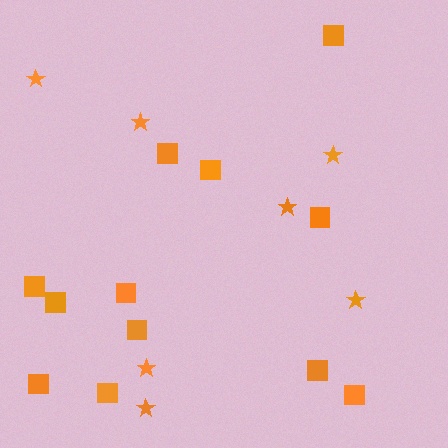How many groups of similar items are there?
There are 2 groups: one group of stars (7) and one group of squares (12).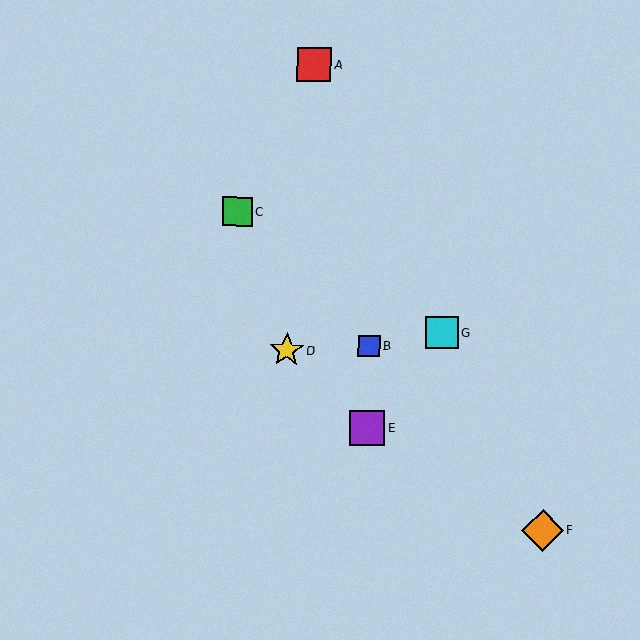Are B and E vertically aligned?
Yes, both are at x≈369.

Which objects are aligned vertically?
Objects B, E are aligned vertically.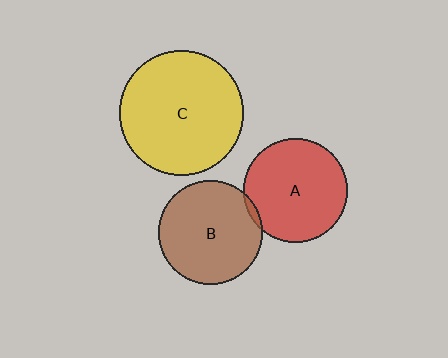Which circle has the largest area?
Circle C (yellow).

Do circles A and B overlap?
Yes.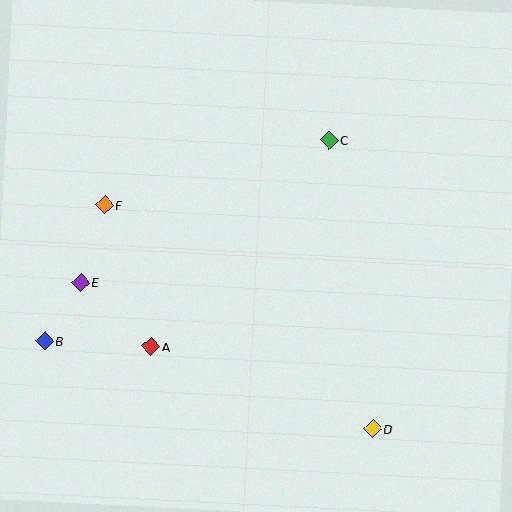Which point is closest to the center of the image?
Point C at (329, 140) is closest to the center.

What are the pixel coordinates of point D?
Point D is at (373, 429).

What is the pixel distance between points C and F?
The distance between C and F is 234 pixels.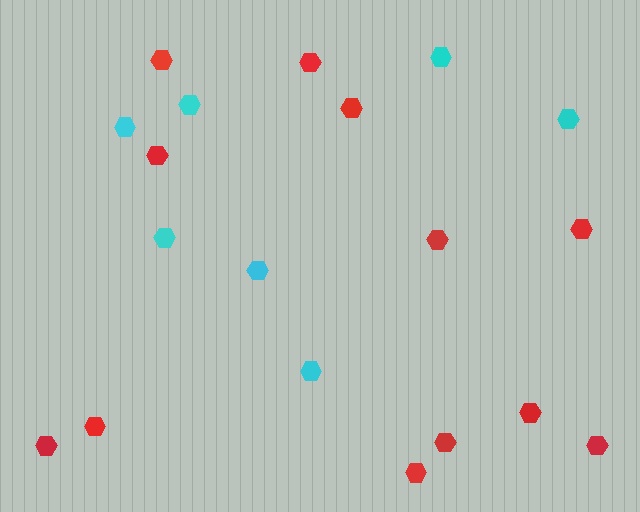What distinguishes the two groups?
There are 2 groups: one group of red hexagons (12) and one group of cyan hexagons (7).